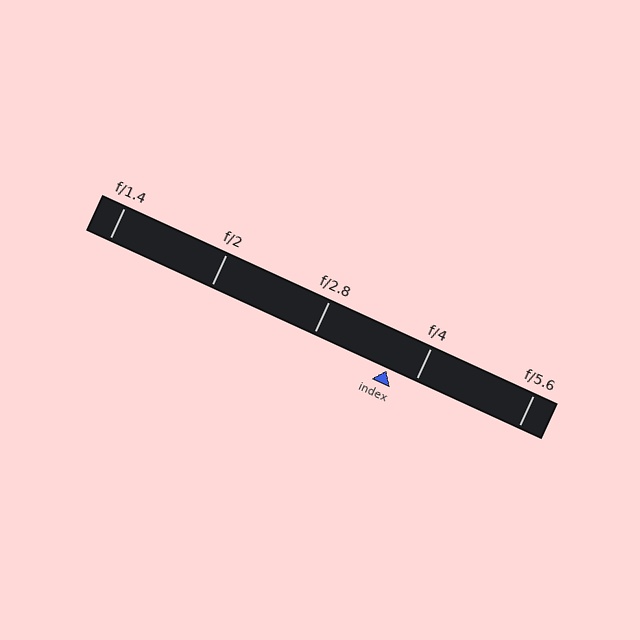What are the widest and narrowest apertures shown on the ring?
The widest aperture shown is f/1.4 and the narrowest is f/5.6.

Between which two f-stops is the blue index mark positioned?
The index mark is between f/2.8 and f/4.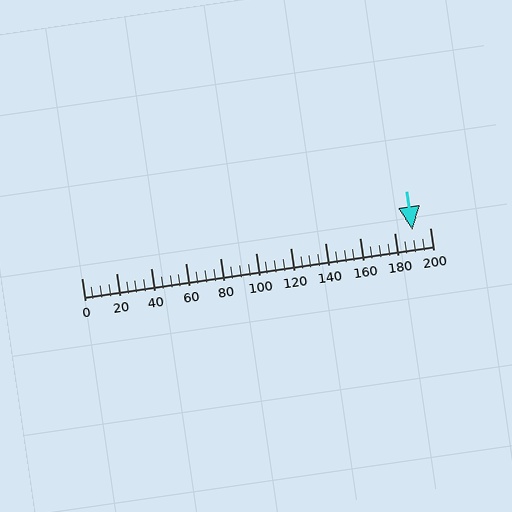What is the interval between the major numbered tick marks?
The major tick marks are spaced 20 units apart.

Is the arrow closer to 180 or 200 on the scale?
The arrow is closer to 200.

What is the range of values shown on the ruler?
The ruler shows values from 0 to 200.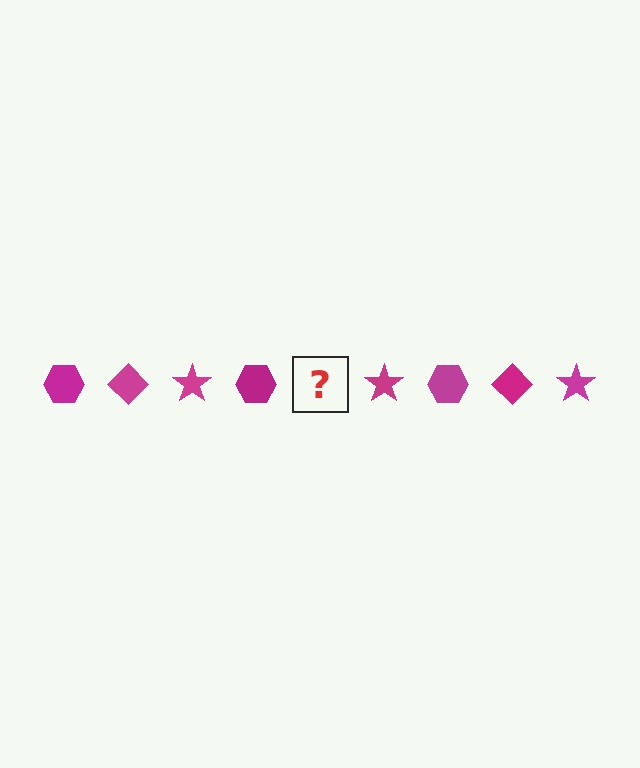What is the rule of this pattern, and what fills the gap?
The rule is that the pattern cycles through hexagon, diamond, star shapes in magenta. The gap should be filled with a magenta diamond.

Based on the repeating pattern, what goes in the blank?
The blank should be a magenta diamond.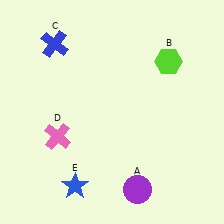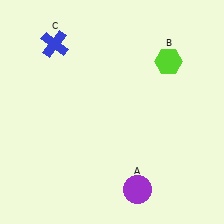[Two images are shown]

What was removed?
The blue star (E), the pink cross (D) were removed in Image 2.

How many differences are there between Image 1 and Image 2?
There are 2 differences between the two images.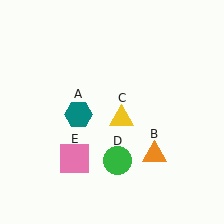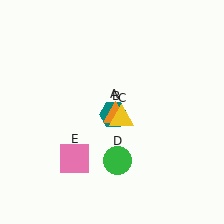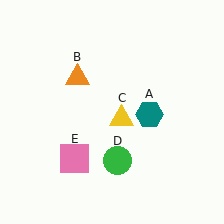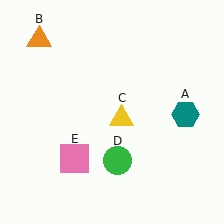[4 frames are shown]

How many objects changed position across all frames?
2 objects changed position: teal hexagon (object A), orange triangle (object B).